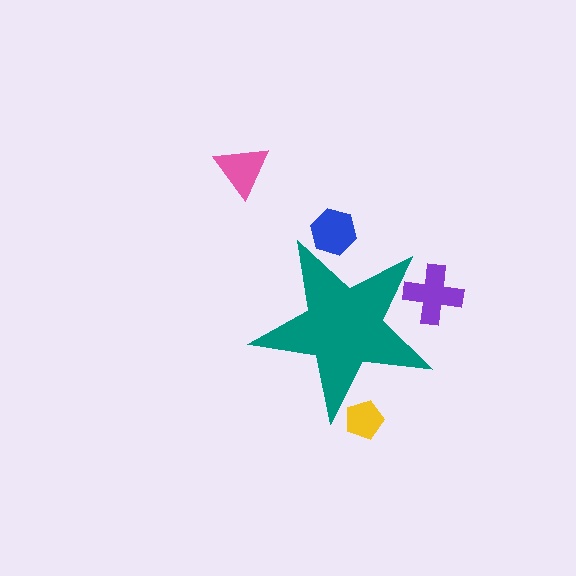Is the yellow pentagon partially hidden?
Yes, the yellow pentagon is partially hidden behind the teal star.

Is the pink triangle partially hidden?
No, the pink triangle is fully visible.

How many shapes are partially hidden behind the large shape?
3 shapes are partially hidden.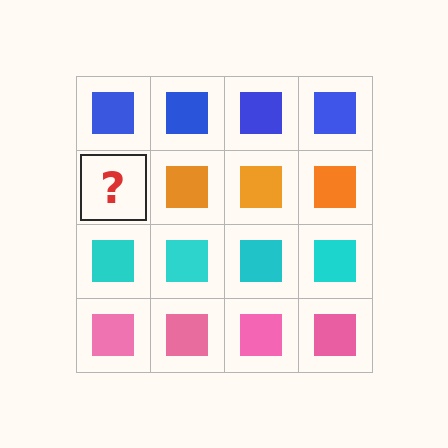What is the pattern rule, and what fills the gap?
The rule is that each row has a consistent color. The gap should be filled with an orange square.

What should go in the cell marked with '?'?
The missing cell should contain an orange square.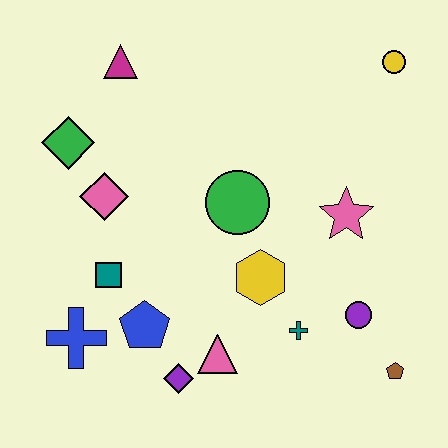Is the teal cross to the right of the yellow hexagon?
Yes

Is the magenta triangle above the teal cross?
Yes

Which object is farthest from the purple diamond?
The yellow circle is farthest from the purple diamond.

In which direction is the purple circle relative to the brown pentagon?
The purple circle is above the brown pentagon.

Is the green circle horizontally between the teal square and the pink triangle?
No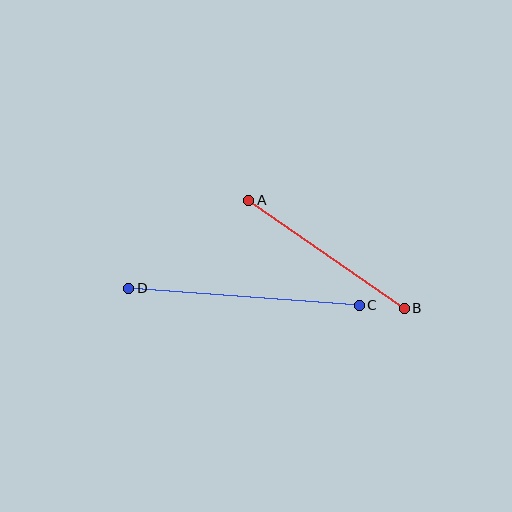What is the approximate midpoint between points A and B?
The midpoint is at approximately (327, 254) pixels.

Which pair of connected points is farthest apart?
Points C and D are farthest apart.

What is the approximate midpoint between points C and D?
The midpoint is at approximately (244, 297) pixels.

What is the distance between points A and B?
The distance is approximately 189 pixels.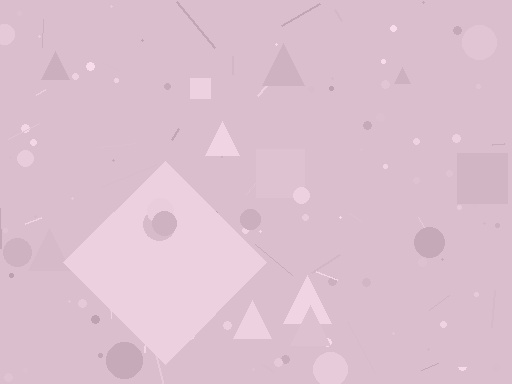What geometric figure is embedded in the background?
A diamond is embedded in the background.